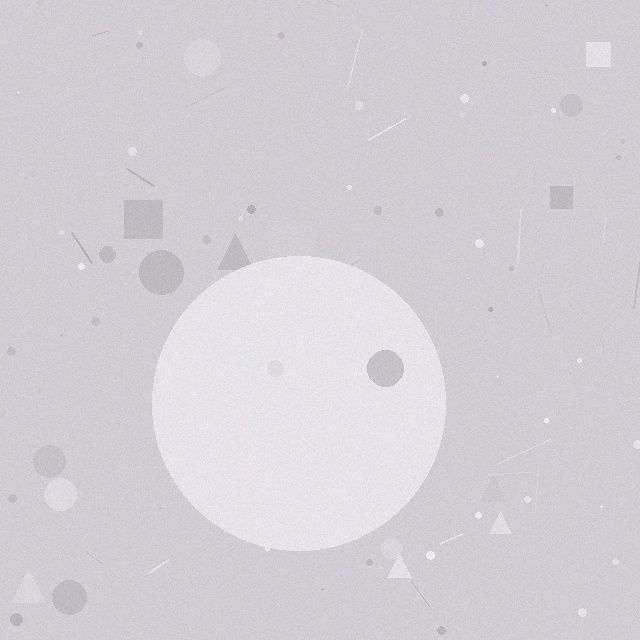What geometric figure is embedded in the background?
A circle is embedded in the background.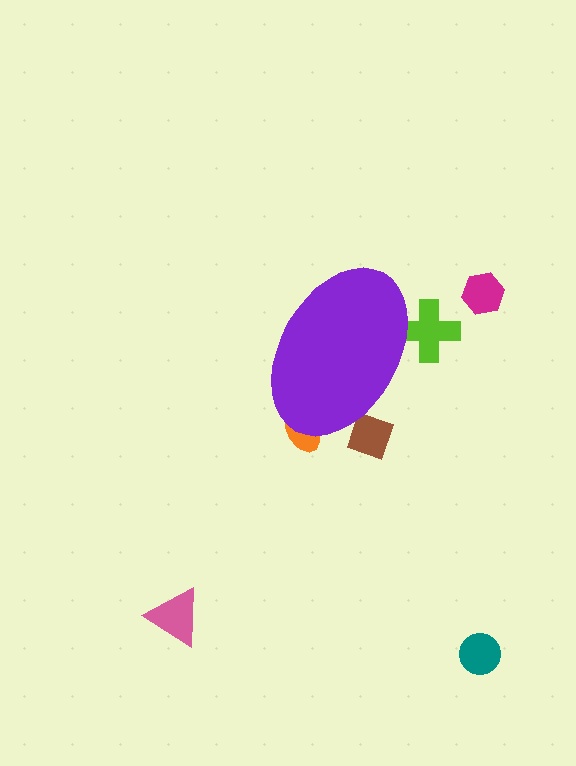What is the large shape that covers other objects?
A purple ellipse.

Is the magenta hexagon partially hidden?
No, the magenta hexagon is fully visible.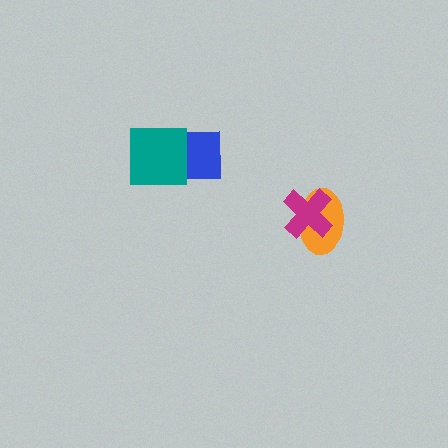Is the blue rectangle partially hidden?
Yes, it is partially covered by another shape.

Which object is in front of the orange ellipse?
The magenta cross is in front of the orange ellipse.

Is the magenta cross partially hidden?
No, no other shape covers it.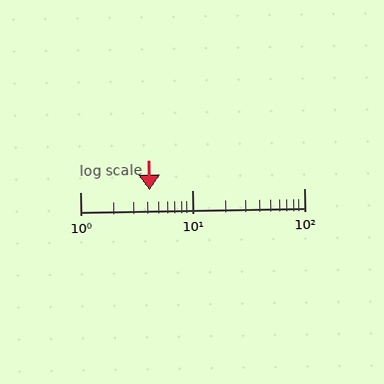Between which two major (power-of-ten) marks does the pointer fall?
The pointer is between 1 and 10.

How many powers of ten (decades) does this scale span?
The scale spans 2 decades, from 1 to 100.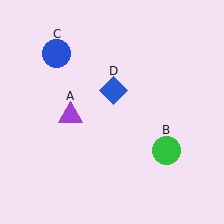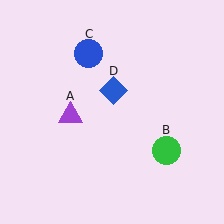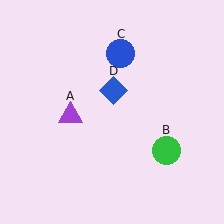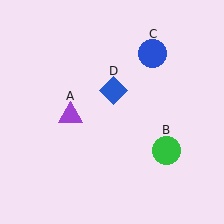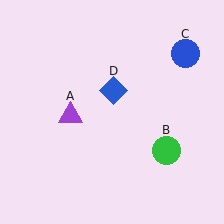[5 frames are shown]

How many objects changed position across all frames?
1 object changed position: blue circle (object C).